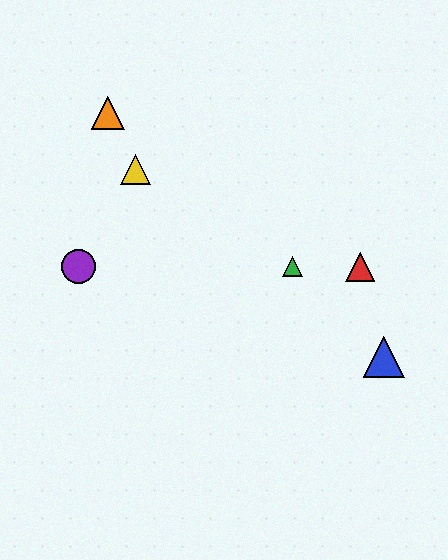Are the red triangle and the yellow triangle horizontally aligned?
No, the red triangle is at y≈267 and the yellow triangle is at y≈170.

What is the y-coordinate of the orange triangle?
The orange triangle is at y≈113.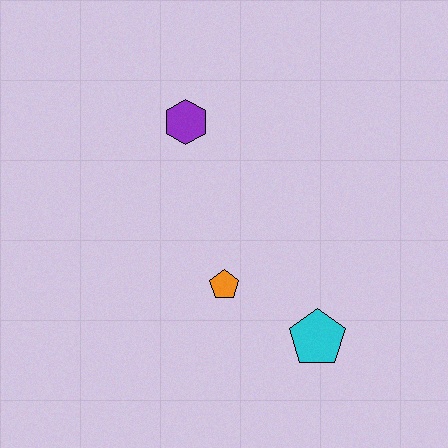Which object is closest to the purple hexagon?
The orange pentagon is closest to the purple hexagon.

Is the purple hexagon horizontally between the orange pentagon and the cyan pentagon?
No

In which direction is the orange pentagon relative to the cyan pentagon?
The orange pentagon is to the left of the cyan pentagon.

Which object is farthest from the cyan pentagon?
The purple hexagon is farthest from the cyan pentagon.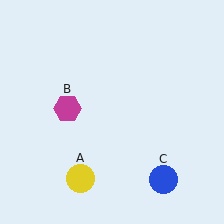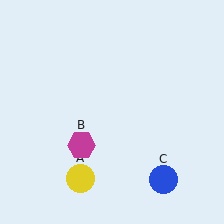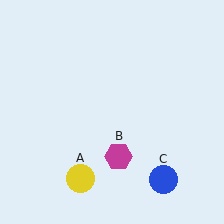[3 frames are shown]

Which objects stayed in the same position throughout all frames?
Yellow circle (object A) and blue circle (object C) remained stationary.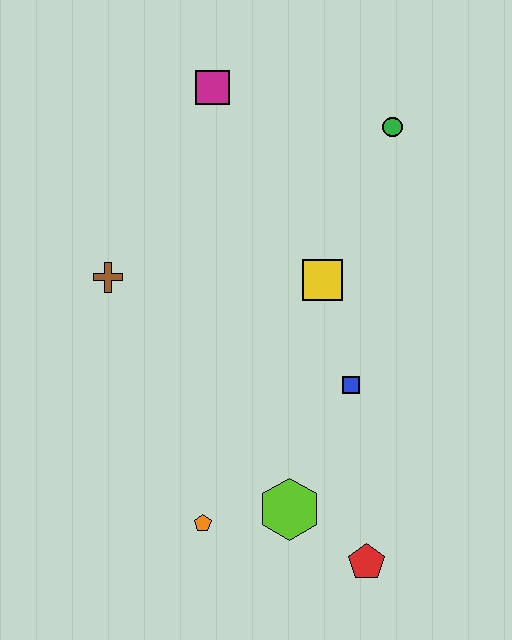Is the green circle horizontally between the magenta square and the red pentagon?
No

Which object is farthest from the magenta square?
The red pentagon is farthest from the magenta square.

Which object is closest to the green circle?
The yellow square is closest to the green circle.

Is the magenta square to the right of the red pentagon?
No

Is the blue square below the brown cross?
Yes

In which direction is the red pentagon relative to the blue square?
The red pentagon is below the blue square.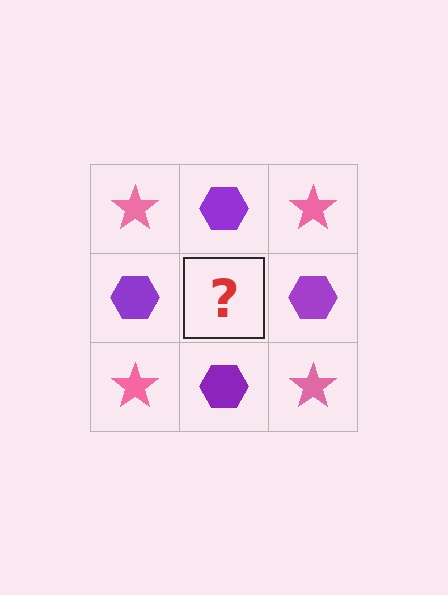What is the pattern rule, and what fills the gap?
The rule is that it alternates pink star and purple hexagon in a checkerboard pattern. The gap should be filled with a pink star.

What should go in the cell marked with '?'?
The missing cell should contain a pink star.